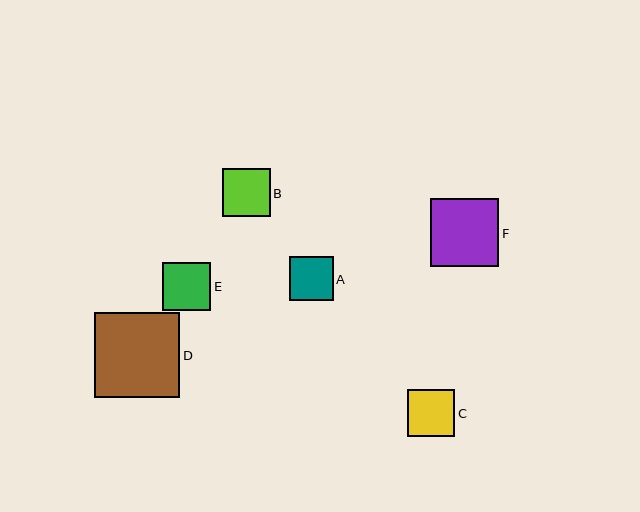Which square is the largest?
Square D is the largest with a size of approximately 85 pixels.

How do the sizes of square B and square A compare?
Square B and square A are approximately the same size.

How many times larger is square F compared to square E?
Square F is approximately 1.4 times the size of square E.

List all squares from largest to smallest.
From largest to smallest: D, F, E, B, C, A.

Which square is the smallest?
Square A is the smallest with a size of approximately 44 pixels.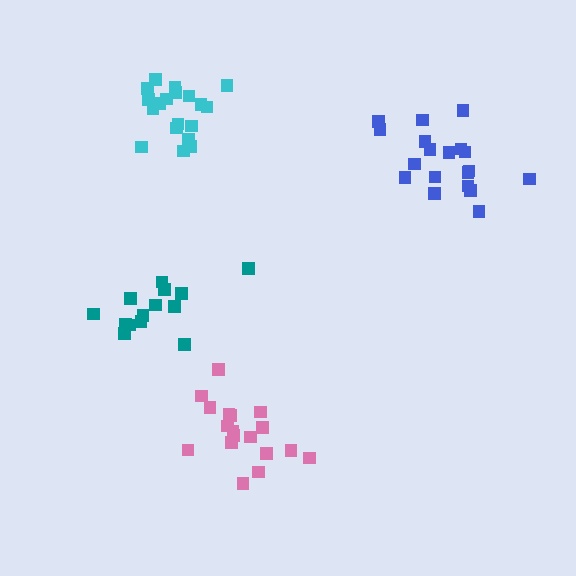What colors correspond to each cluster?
The clusters are colored: blue, pink, teal, cyan.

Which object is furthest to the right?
The blue cluster is rightmost.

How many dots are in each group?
Group 1: 19 dots, Group 2: 18 dots, Group 3: 14 dots, Group 4: 19 dots (70 total).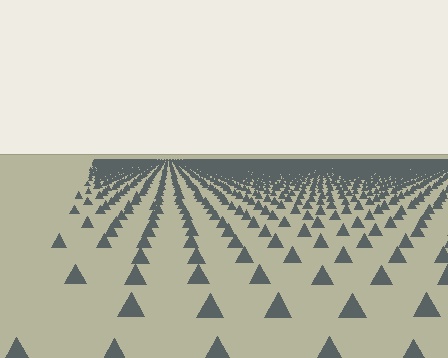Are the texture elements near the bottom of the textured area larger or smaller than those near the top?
Larger. Near the bottom, elements are closer to the viewer and appear at a bigger on-screen size.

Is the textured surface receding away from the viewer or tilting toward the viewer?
The surface is receding away from the viewer. Texture elements get smaller and denser toward the top.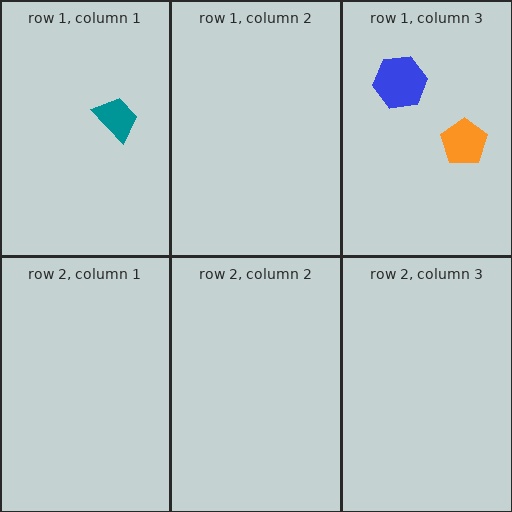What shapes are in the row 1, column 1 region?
The teal trapezoid.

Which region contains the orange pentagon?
The row 1, column 3 region.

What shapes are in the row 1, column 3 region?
The blue hexagon, the orange pentagon.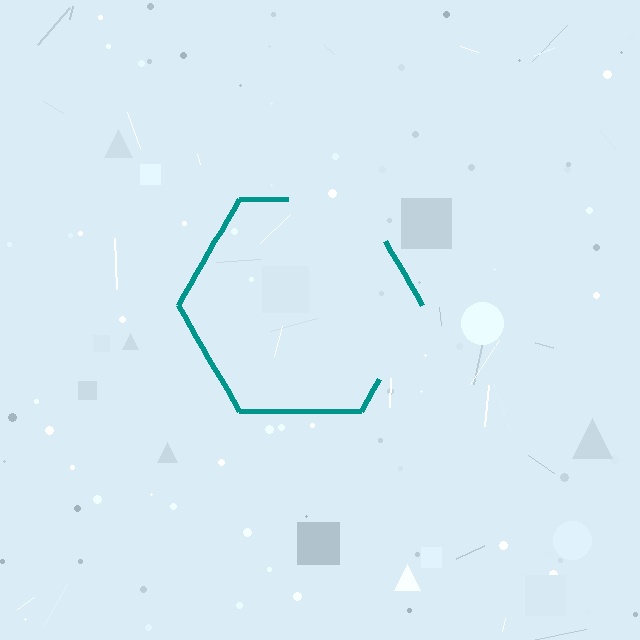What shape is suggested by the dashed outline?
The dashed outline suggests a hexagon.